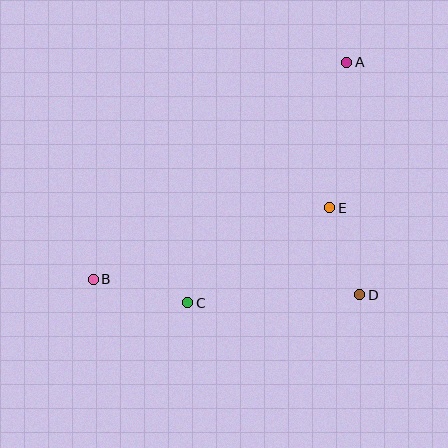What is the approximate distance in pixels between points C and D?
The distance between C and D is approximately 172 pixels.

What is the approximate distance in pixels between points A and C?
The distance between A and C is approximately 288 pixels.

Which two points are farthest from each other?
Points A and B are farthest from each other.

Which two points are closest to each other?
Points D and E are closest to each other.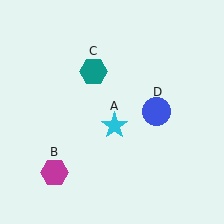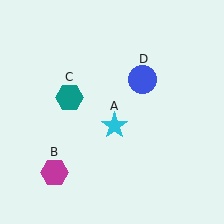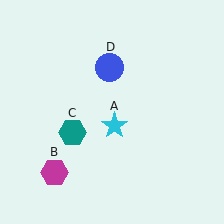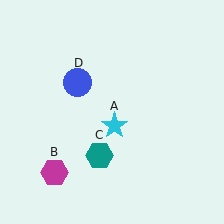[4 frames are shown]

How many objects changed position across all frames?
2 objects changed position: teal hexagon (object C), blue circle (object D).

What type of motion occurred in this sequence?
The teal hexagon (object C), blue circle (object D) rotated counterclockwise around the center of the scene.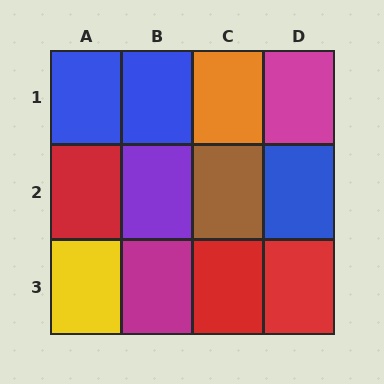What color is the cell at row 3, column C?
Red.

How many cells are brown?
1 cell is brown.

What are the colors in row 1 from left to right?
Blue, blue, orange, magenta.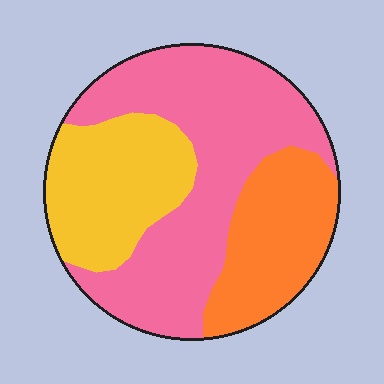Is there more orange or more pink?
Pink.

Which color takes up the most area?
Pink, at roughly 50%.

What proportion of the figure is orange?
Orange covers around 25% of the figure.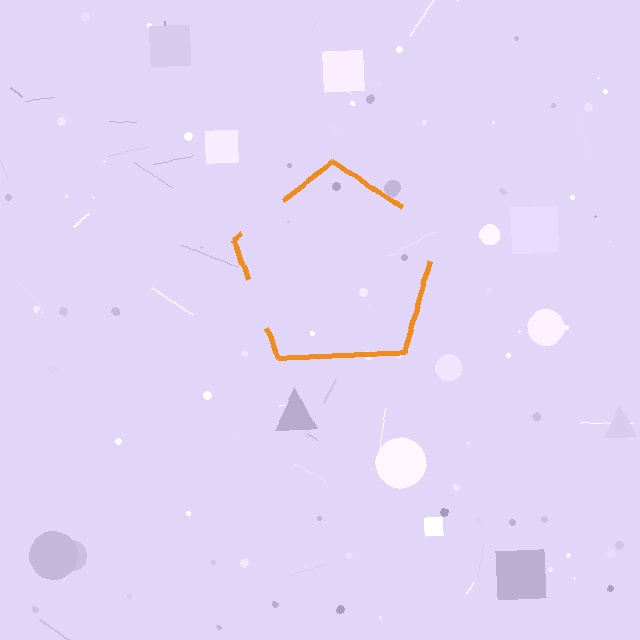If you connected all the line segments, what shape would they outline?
They would outline a pentagon.